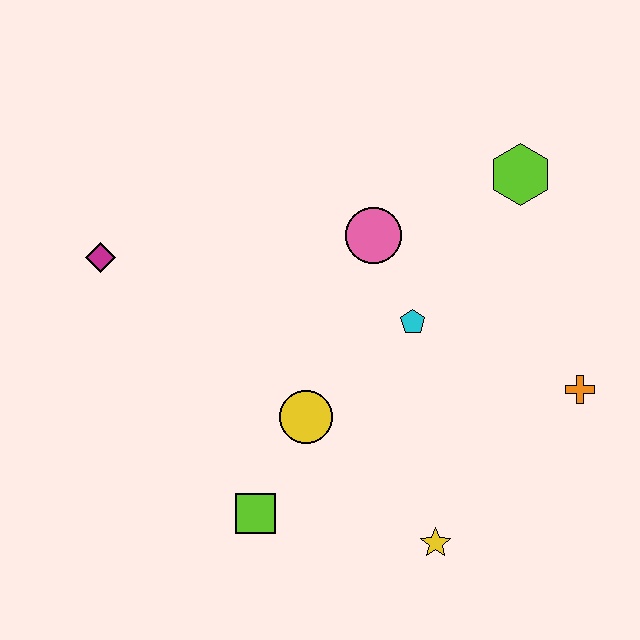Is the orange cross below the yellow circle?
No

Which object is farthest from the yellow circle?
The lime hexagon is farthest from the yellow circle.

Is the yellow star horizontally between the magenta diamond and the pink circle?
No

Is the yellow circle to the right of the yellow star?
No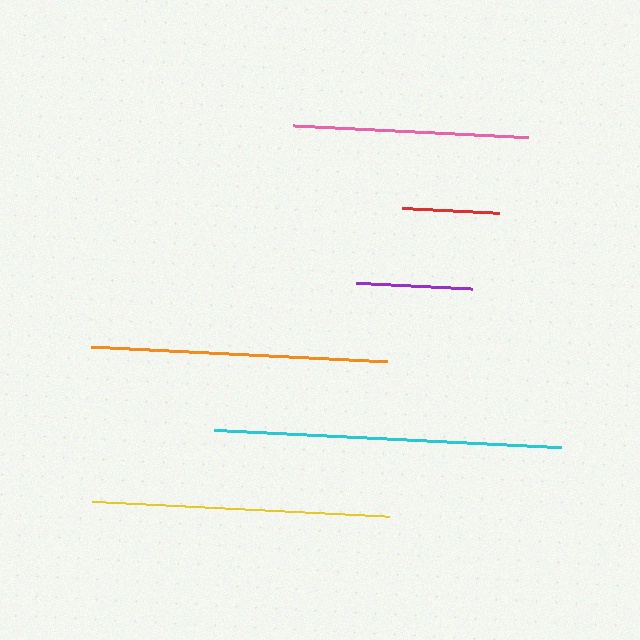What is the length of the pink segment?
The pink segment is approximately 236 pixels long.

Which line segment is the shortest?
The red line is the shortest at approximately 97 pixels.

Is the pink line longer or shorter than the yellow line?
The yellow line is longer than the pink line.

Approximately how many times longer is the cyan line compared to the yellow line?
The cyan line is approximately 1.2 times the length of the yellow line.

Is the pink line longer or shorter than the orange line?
The orange line is longer than the pink line.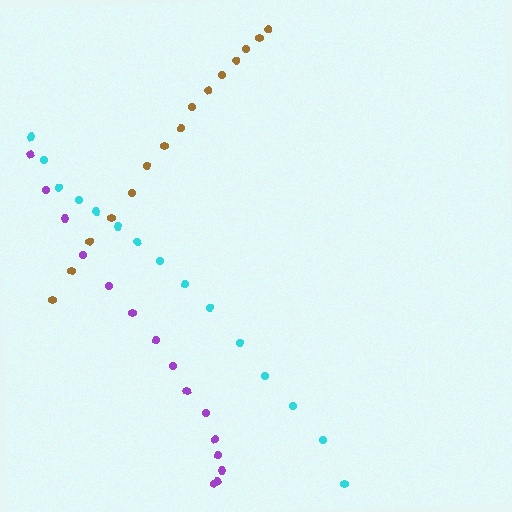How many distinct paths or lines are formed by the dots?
There are 3 distinct paths.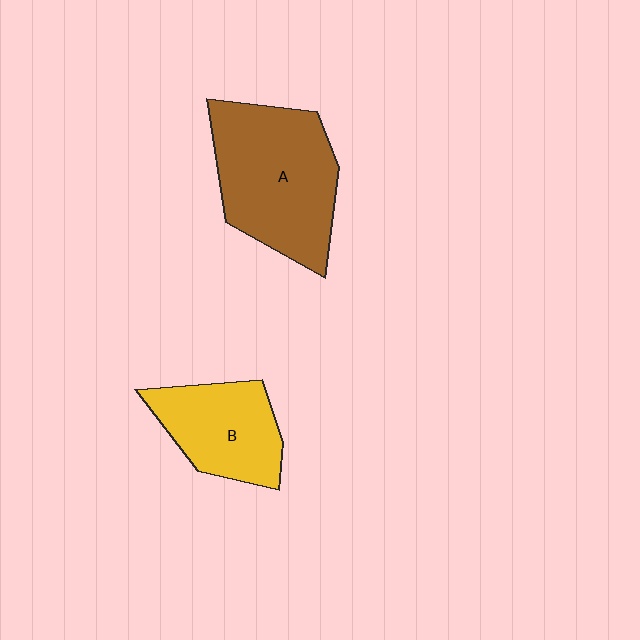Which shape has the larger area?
Shape A (brown).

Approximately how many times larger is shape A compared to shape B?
Approximately 1.6 times.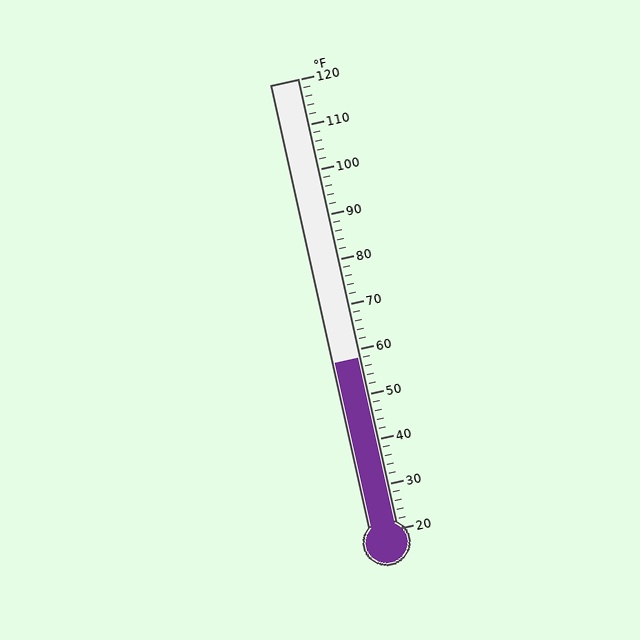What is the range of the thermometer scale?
The thermometer scale ranges from 20°F to 120°F.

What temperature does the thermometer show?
The thermometer shows approximately 58°F.